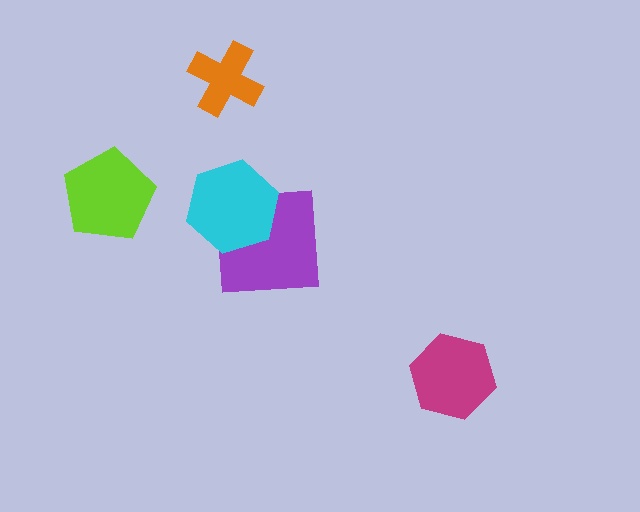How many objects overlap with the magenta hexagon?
0 objects overlap with the magenta hexagon.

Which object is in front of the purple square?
The cyan hexagon is in front of the purple square.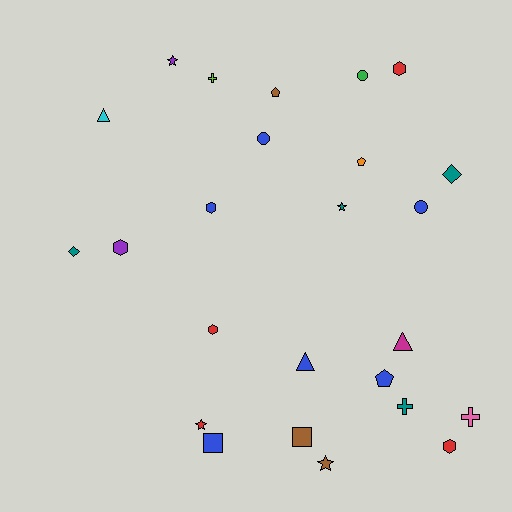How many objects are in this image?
There are 25 objects.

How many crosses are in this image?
There are 3 crosses.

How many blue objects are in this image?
There are 6 blue objects.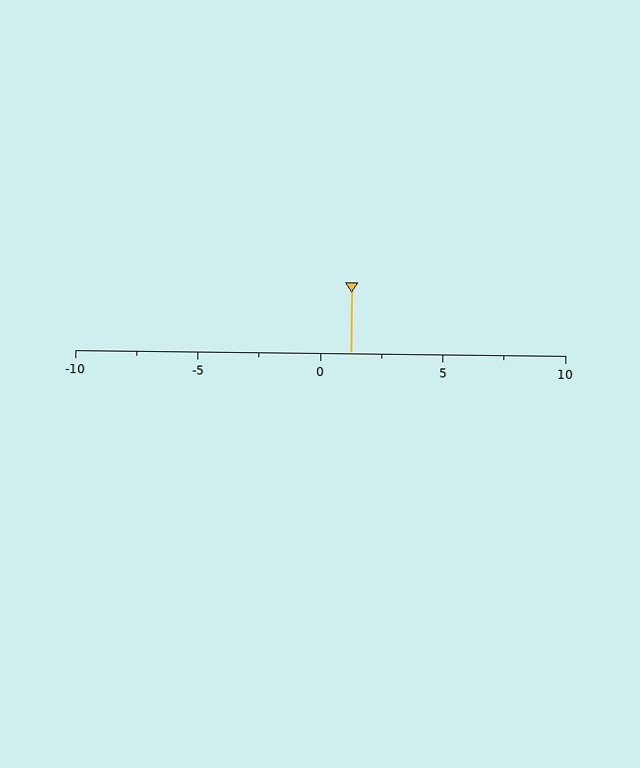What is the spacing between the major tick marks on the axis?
The major ticks are spaced 5 apart.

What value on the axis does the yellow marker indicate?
The marker indicates approximately 1.2.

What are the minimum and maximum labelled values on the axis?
The axis runs from -10 to 10.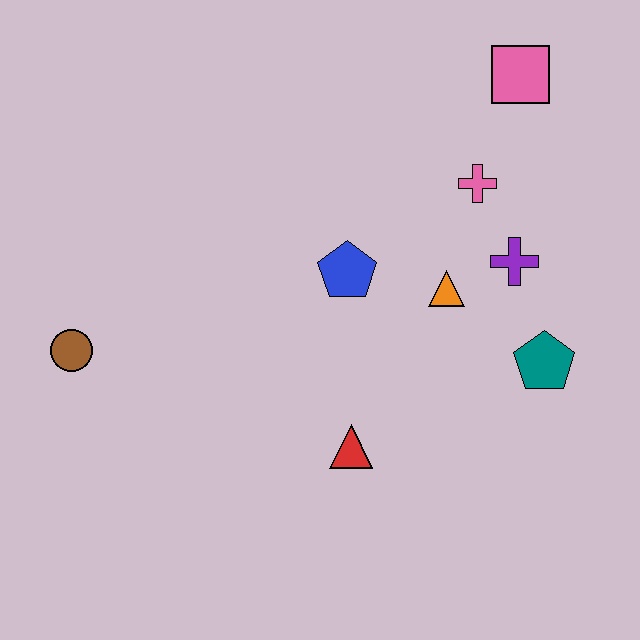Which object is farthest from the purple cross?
The brown circle is farthest from the purple cross.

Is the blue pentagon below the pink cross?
Yes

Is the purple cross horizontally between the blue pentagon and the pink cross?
No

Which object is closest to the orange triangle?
The purple cross is closest to the orange triangle.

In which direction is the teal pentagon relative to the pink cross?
The teal pentagon is below the pink cross.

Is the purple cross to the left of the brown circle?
No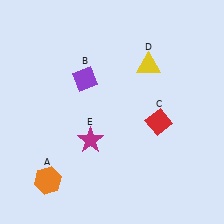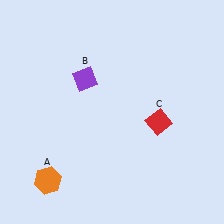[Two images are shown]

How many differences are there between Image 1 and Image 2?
There are 2 differences between the two images.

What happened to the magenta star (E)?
The magenta star (E) was removed in Image 2. It was in the bottom-left area of Image 1.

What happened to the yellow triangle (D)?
The yellow triangle (D) was removed in Image 2. It was in the top-right area of Image 1.